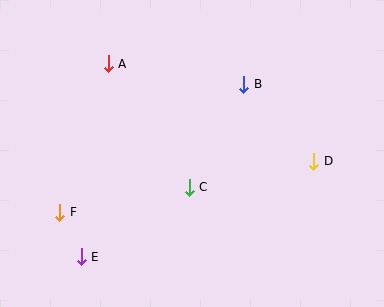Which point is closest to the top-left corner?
Point A is closest to the top-left corner.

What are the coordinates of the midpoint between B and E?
The midpoint between B and E is at (163, 170).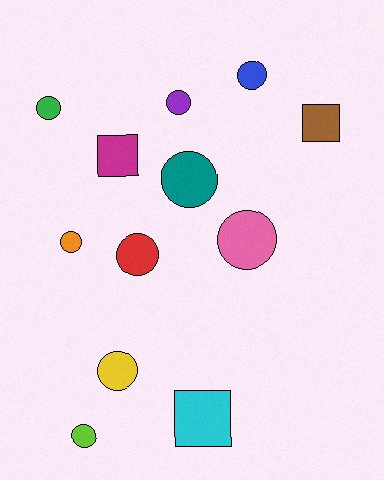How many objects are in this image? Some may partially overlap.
There are 12 objects.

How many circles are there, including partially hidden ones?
There are 9 circles.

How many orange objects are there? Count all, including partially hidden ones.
There is 1 orange object.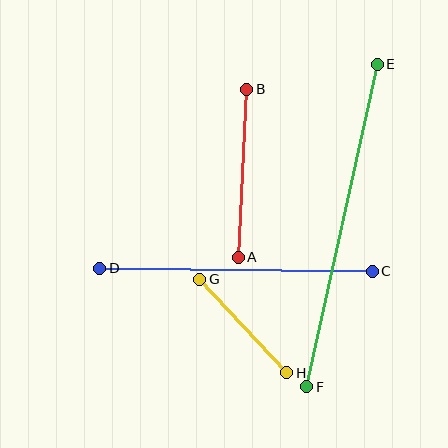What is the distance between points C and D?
The distance is approximately 272 pixels.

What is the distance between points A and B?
The distance is approximately 168 pixels.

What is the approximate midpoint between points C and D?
The midpoint is at approximately (236, 270) pixels.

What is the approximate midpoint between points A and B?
The midpoint is at approximately (242, 173) pixels.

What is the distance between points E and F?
The distance is approximately 330 pixels.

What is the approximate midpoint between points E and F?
The midpoint is at approximately (342, 225) pixels.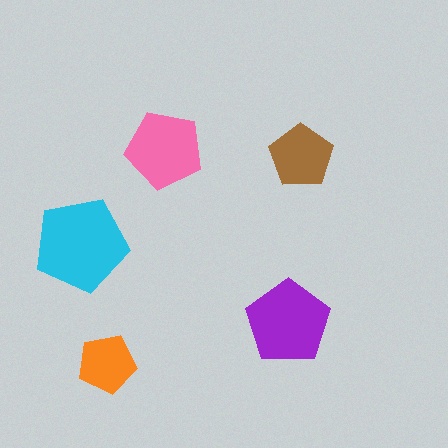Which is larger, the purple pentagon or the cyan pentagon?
The cyan one.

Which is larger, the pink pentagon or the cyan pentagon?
The cyan one.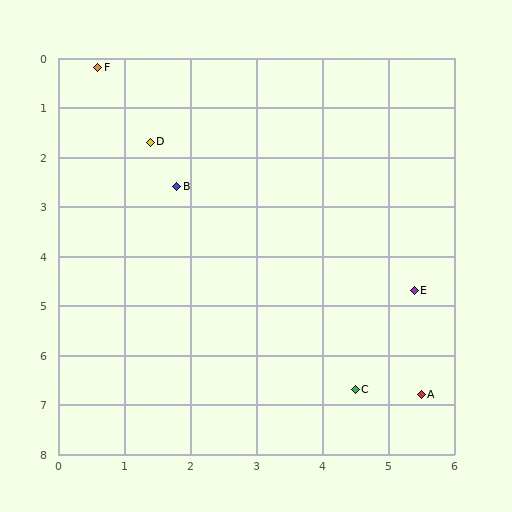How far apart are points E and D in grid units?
Points E and D are about 5.0 grid units apart.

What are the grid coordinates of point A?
Point A is at approximately (5.5, 6.8).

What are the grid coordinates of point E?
Point E is at approximately (5.4, 4.7).